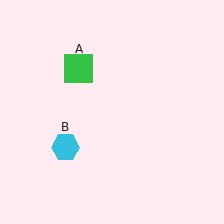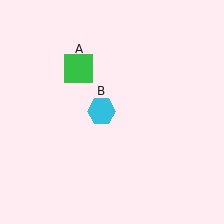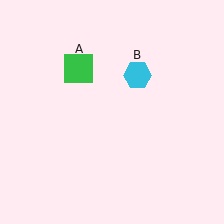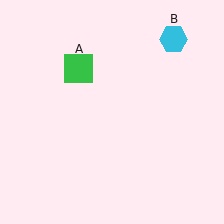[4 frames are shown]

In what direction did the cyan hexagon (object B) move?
The cyan hexagon (object B) moved up and to the right.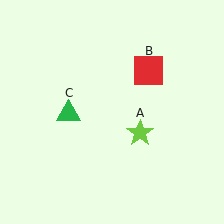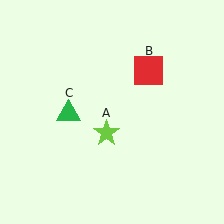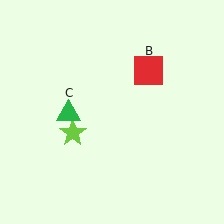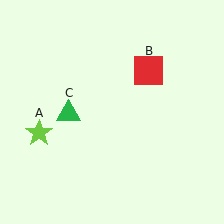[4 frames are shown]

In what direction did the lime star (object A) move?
The lime star (object A) moved left.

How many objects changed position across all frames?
1 object changed position: lime star (object A).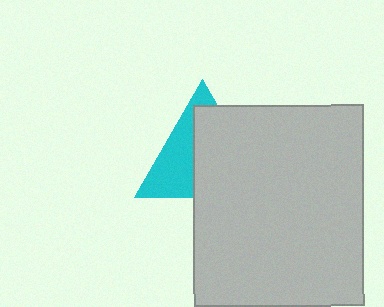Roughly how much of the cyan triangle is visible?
A small part of it is visible (roughly 42%).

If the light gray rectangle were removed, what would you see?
You would see the complete cyan triangle.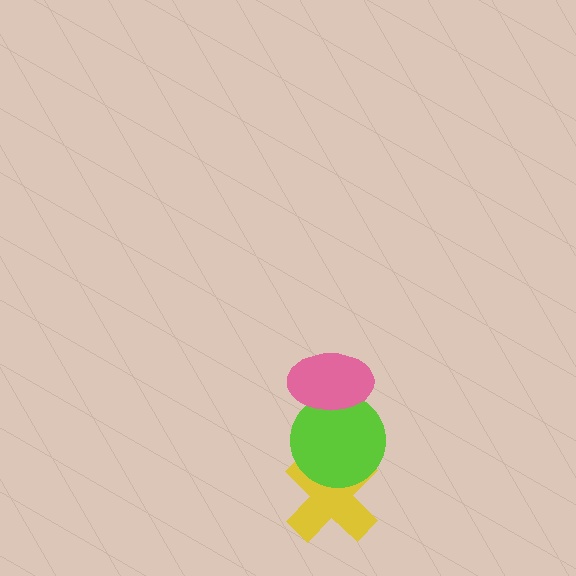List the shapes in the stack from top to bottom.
From top to bottom: the pink ellipse, the lime circle, the yellow cross.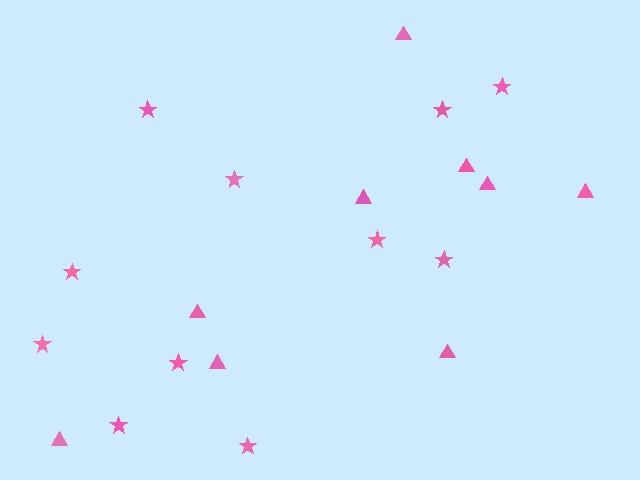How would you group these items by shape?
There are 2 groups: one group of stars (11) and one group of triangles (9).